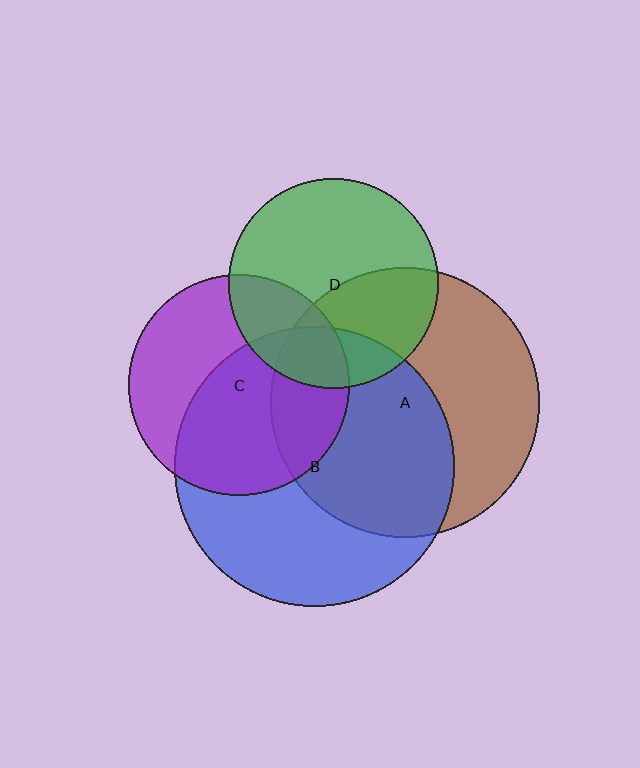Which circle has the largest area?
Circle B (blue).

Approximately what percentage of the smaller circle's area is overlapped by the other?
Approximately 20%.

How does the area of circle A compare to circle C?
Approximately 1.5 times.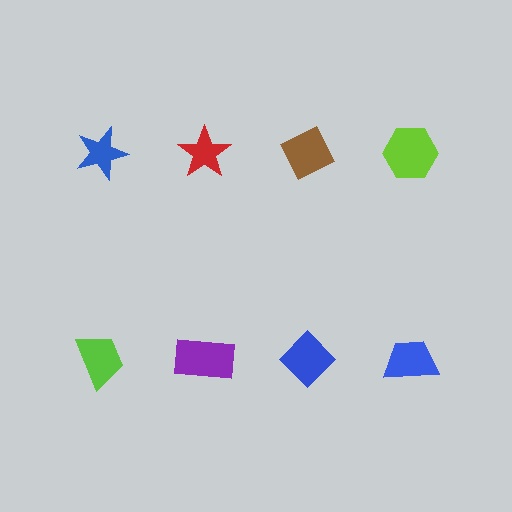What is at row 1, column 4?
A lime hexagon.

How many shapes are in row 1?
4 shapes.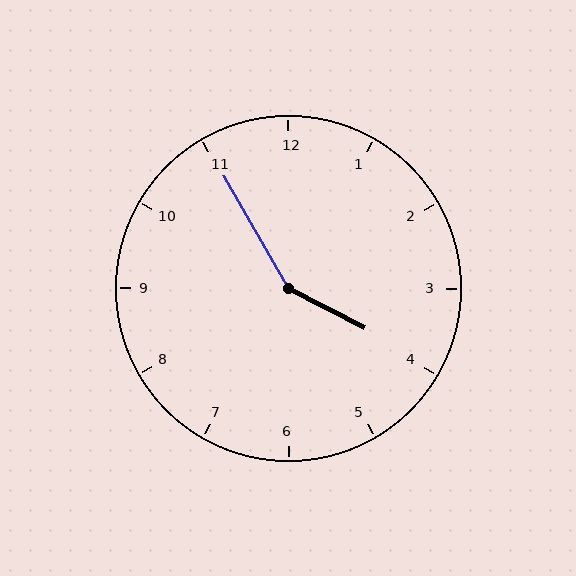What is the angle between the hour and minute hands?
Approximately 148 degrees.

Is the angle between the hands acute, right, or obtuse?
It is obtuse.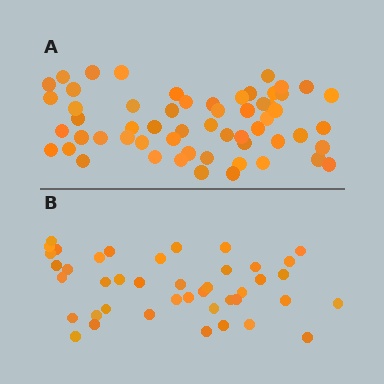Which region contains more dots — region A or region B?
Region A (the top region) has more dots.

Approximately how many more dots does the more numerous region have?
Region A has approximately 15 more dots than region B.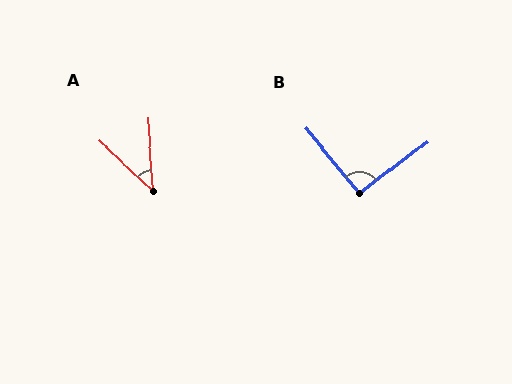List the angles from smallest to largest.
A (44°), B (91°).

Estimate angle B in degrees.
Approximately 91 degrees.